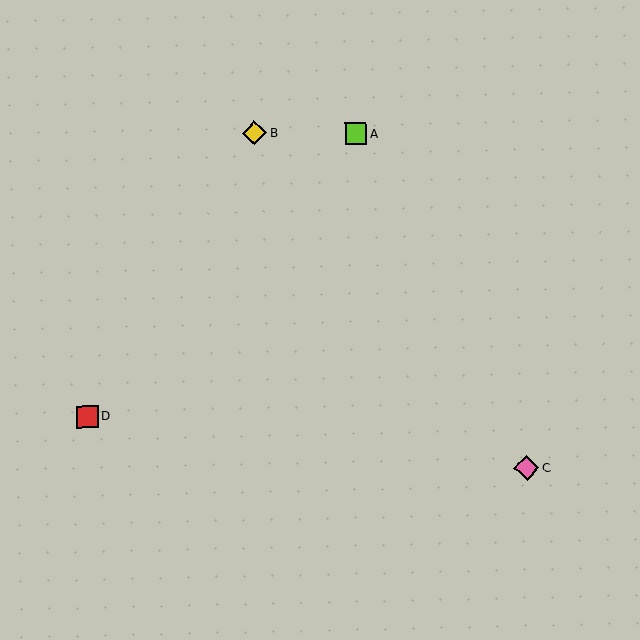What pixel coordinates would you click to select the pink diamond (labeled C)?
Click at (527, 468) to select the pink diamond C.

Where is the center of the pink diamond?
The center of the pink diamond is at (527, 468).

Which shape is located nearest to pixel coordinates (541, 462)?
The pink diamond (labeled C) at (527, 468) is nearest to that location.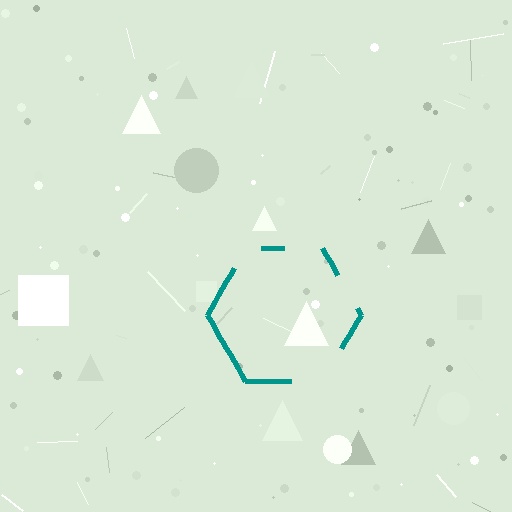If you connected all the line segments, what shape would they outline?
They would outline a hexagon.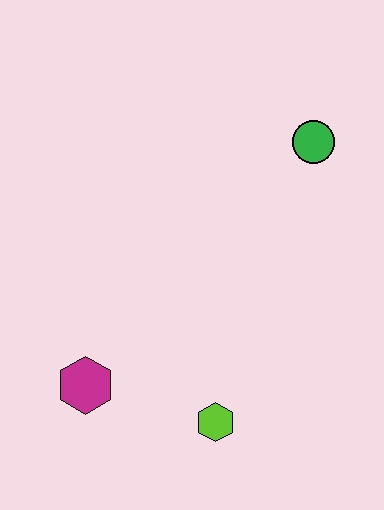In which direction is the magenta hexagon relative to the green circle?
The magenta hexagon is below the green circle.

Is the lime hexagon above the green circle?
No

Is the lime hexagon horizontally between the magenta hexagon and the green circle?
Yes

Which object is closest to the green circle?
The lime hexagon is closest to the green circle.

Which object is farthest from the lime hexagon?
The green circle is farthest from the lime hexagon.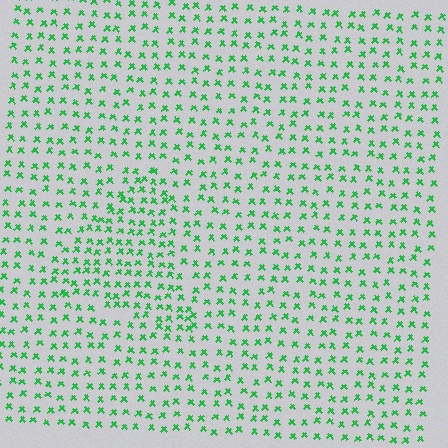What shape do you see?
I see a triangle.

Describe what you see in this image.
The image contains small green elements arranged at two different densities. A triangle-shaped region is visible where the elements are more densely packed than the surrounding area.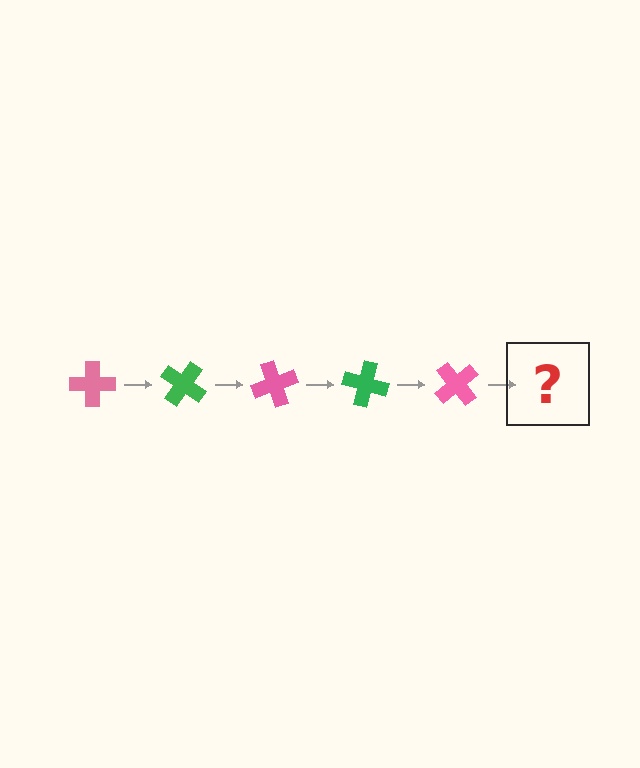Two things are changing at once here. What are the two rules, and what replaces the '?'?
The two rules are that it rotates 35 degrees each step and the color cycles through pink and green. The '?' should be a green cross, rotated 175 degrees from the start.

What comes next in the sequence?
The next element should be a green cross, rotated 175 degrees from the start.